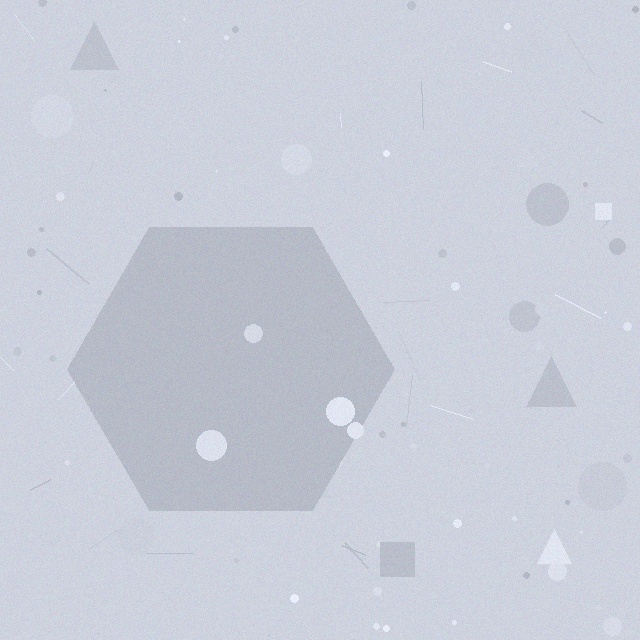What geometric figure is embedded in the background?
A hexagon is embedded in the background.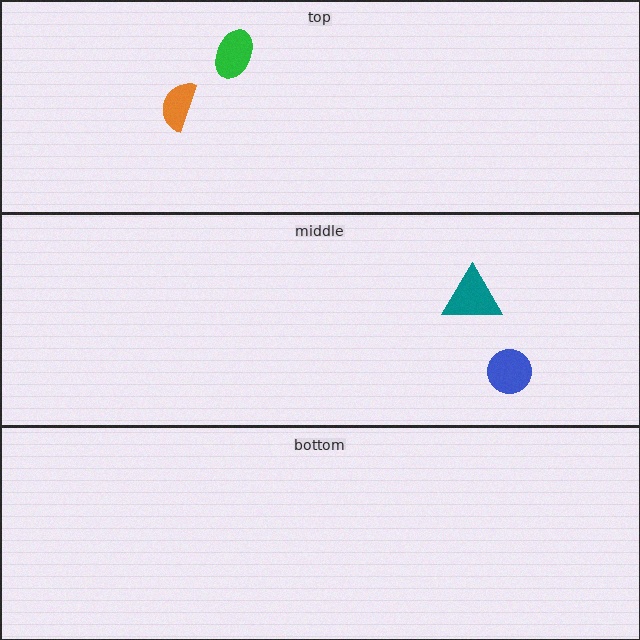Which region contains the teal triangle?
The middle region.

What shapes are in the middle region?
The teal triangle, the blue circle.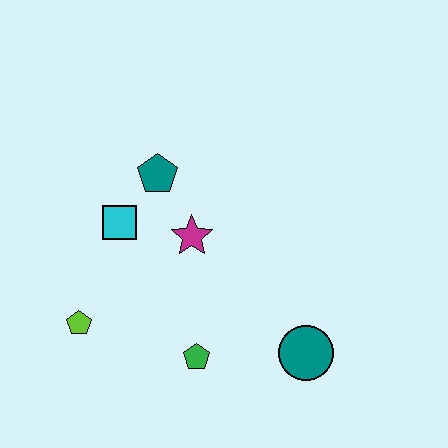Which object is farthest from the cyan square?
The teal circle is farthest from the cyan square.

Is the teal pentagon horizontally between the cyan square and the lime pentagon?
No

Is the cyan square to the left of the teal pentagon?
Yes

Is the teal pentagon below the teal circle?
No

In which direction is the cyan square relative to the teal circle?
The cyan square is to the left of the teal circle.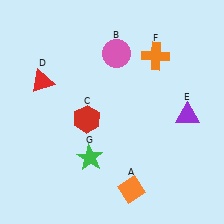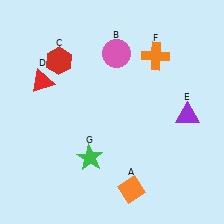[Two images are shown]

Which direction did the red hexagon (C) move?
The red hexagon (C) moved up.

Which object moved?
The red hexagon (C) moved up.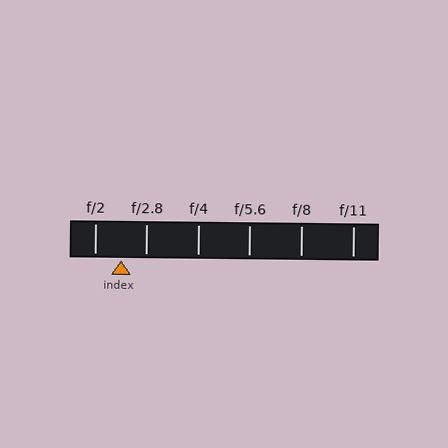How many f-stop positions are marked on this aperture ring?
There are 6 f-stop positions marked.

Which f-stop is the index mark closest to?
The index mark is closest to f/2.8.